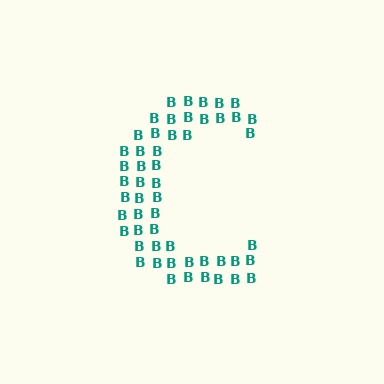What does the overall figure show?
The overall figure shows the letter C.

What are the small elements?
The small elements are letter B's.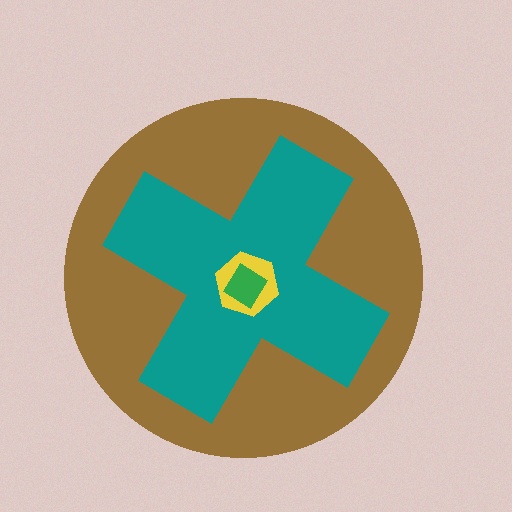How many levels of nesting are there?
4.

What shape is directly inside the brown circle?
The teal cross.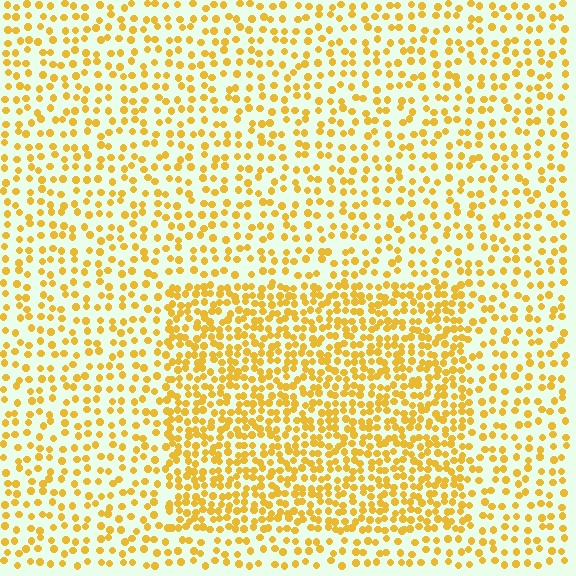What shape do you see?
I see a rectangle.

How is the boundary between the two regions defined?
The boundary is defined by a change in element density (approximately 1.9x ratio). All elements are the same color, size, and shape.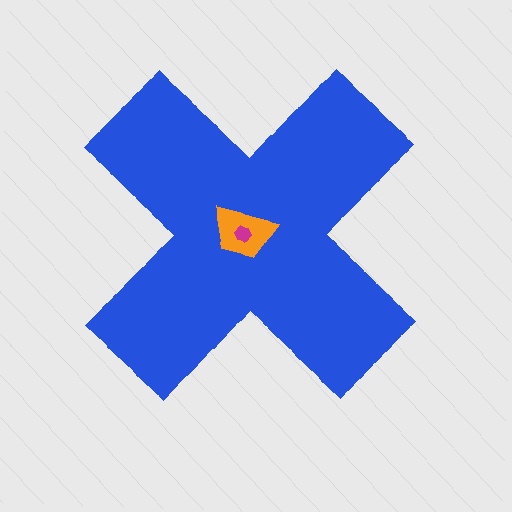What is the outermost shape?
The blue cross.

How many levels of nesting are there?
3.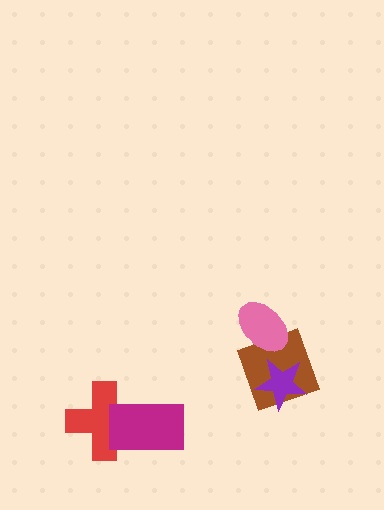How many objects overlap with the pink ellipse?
1 object overlaps with the pink ellipse.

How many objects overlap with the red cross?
1 object overlaps with the red cross.